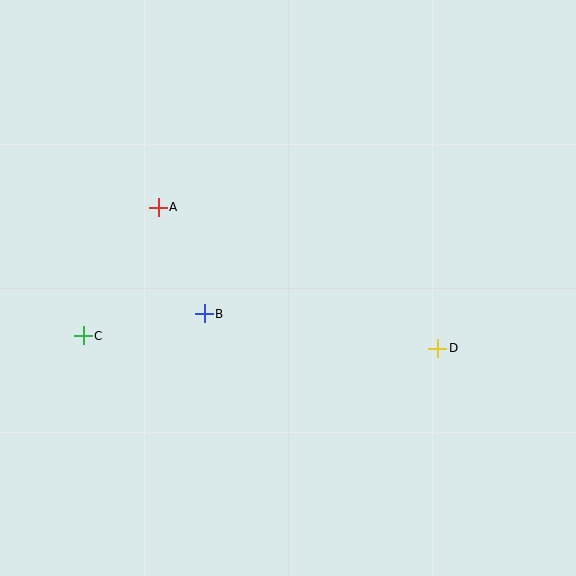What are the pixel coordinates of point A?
Point A is at (158, 207).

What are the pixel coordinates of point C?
Point C is at (83, 336).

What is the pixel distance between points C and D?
The distance between C and D is 355 pixels.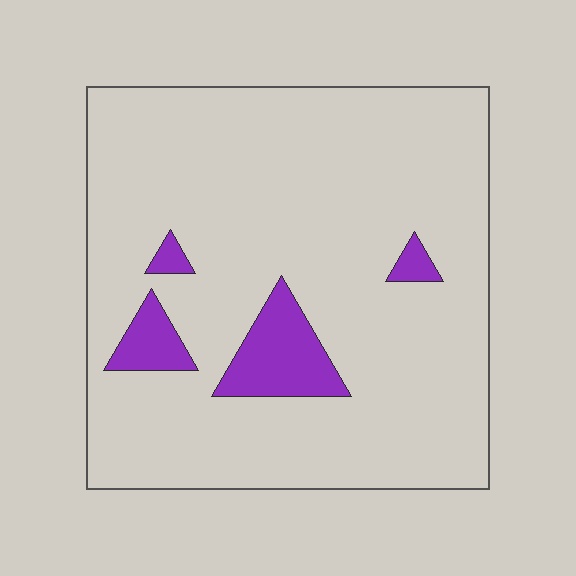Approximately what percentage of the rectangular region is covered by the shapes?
Approximately 10%.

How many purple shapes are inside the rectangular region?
4.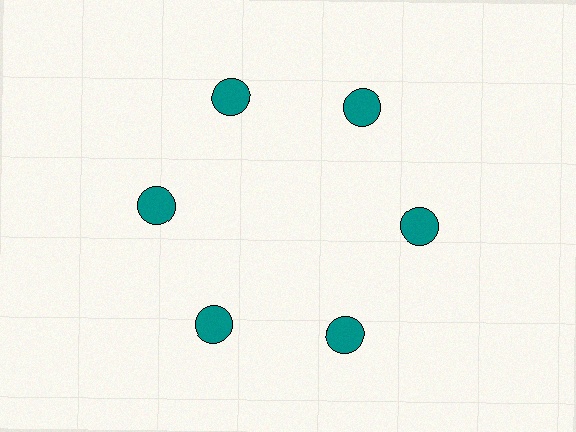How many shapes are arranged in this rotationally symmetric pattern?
There are 6 shapes, arranged in 6 groups of 1.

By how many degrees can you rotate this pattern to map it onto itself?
The pattern maps onto itself every 60 degrees of rotation.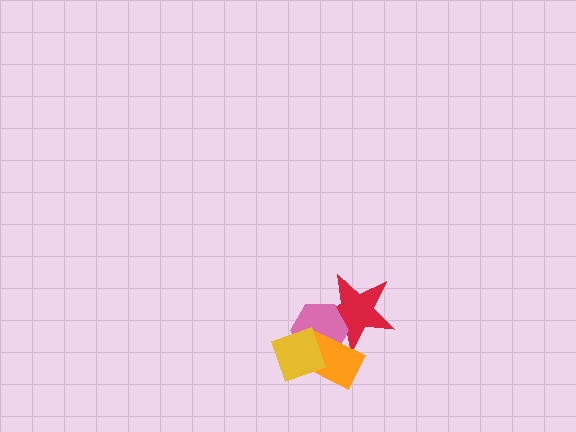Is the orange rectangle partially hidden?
Yes, it is partially covered by another shape.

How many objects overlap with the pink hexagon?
3 objects overlap with the pink hexagon.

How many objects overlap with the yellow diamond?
2 objects overlap with the yellow diamond.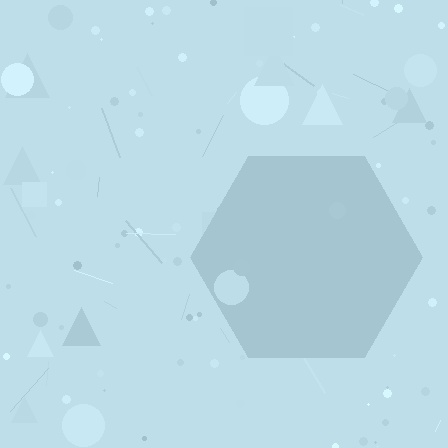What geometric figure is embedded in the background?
A hexagon is embedded in the background.